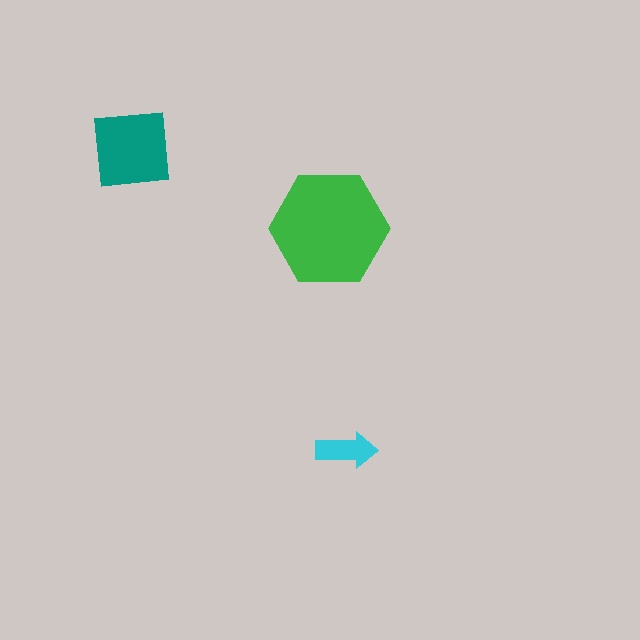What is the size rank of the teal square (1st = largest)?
2nd.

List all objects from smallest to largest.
The cyan arrow, the teal square, the green hexagon.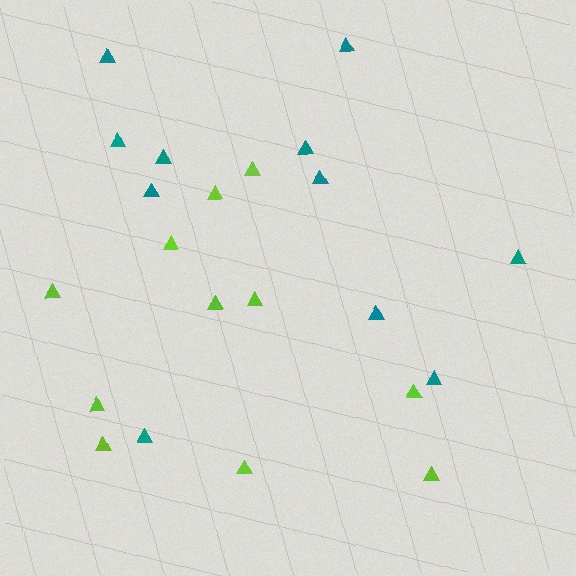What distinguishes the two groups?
There are 2 groups: one group of lime triangles (11) and one group of teal triangles (11).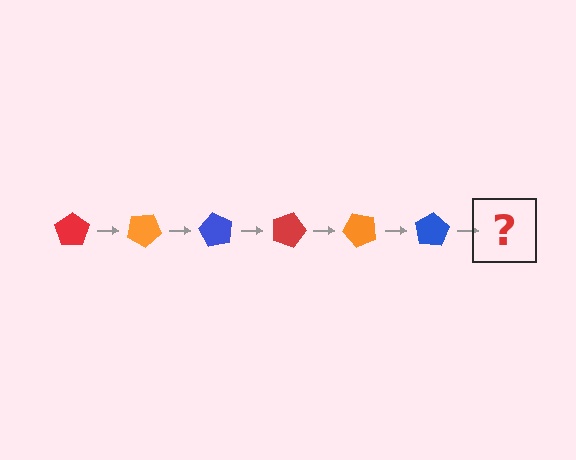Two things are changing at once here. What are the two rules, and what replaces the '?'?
The two rules are that it rotates 30 degrees each step and the color cycles through red, orange, and blue. The '?' should be a red pentagon, rotated 180 degrees from the start.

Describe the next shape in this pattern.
It should be a red pentagon, rotated 180 degrees from the start.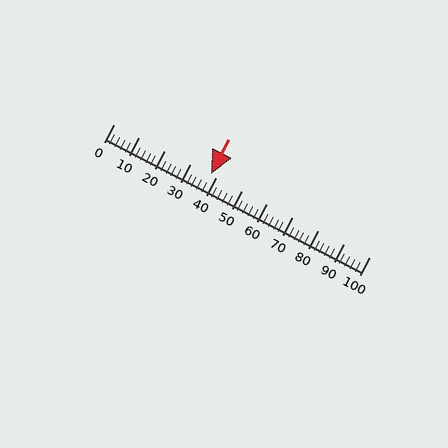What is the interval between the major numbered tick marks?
The major tick marks are spaced 10 units apart.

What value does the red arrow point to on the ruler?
The red arrow points to approximately 38.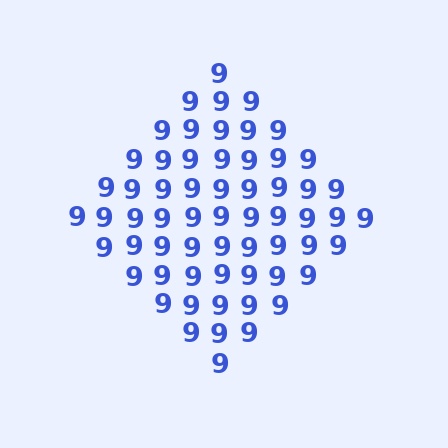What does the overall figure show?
The overall figure shows a diamond.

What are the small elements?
The small elements are digit 9's.